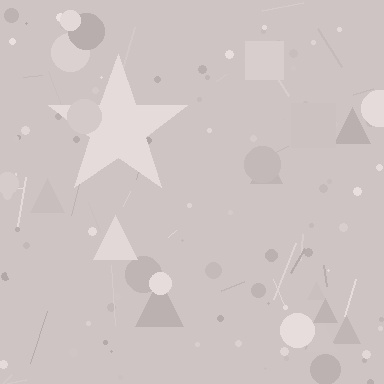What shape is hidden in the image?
A star is hidden in the image.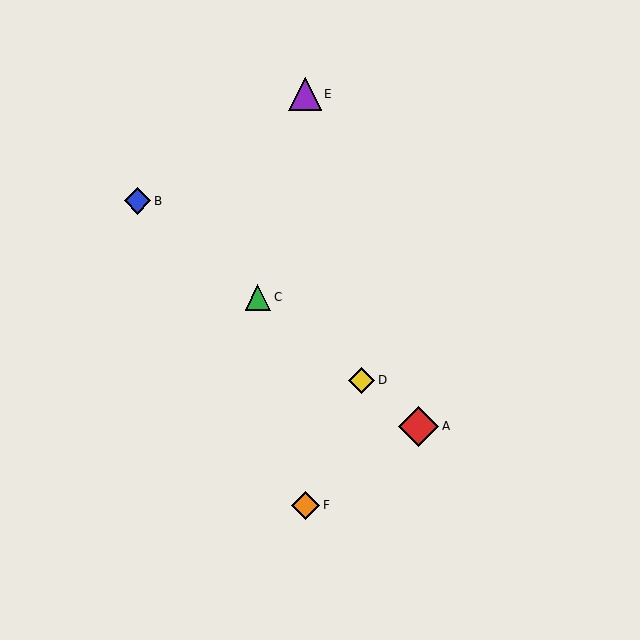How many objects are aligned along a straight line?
4 objects (A, B, C, D) are aligned along a straight line.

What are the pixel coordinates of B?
Object B is at (138, 201).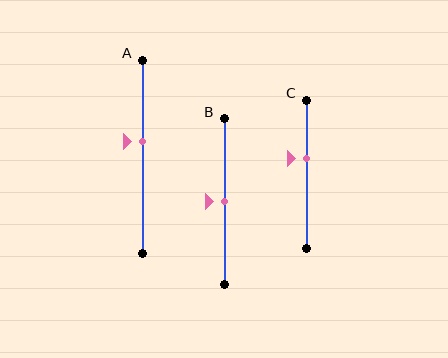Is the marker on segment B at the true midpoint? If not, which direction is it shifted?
Yes, the marker on segment B is at the true midpoint.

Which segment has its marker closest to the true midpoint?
Segment B has its marker closest to the true midpoint.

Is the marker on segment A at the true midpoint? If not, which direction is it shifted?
No, the marker on segment A is shifted upward by about 8% of the segment length.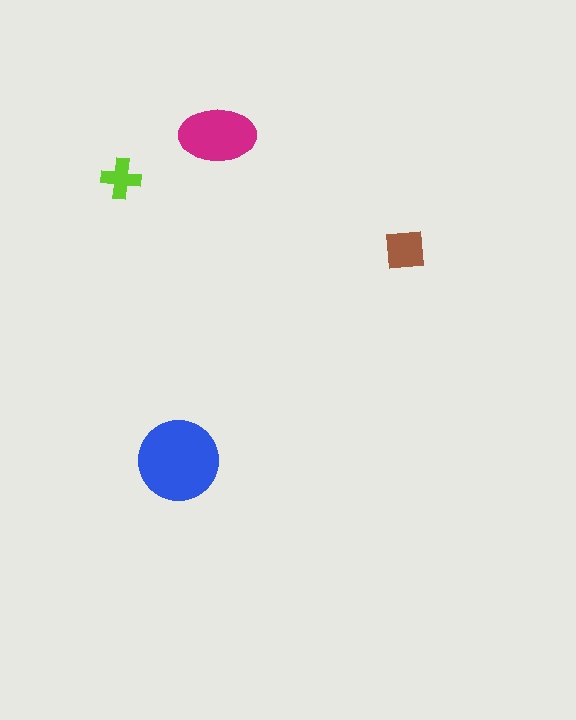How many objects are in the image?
There are 4 objects in the image.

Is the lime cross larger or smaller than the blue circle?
Smaller.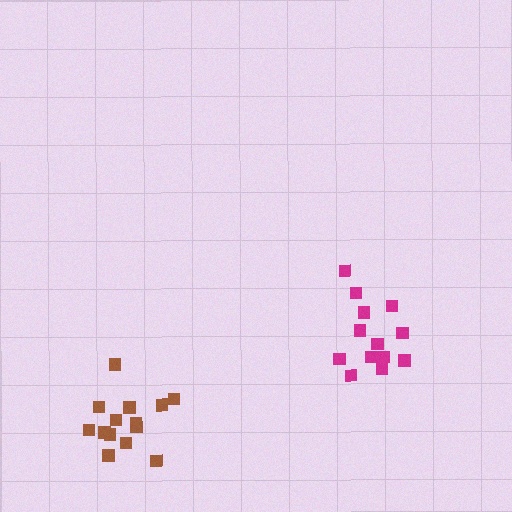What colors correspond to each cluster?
The clusters are colored: magenta, brown.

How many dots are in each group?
Group 1: 13 dots, Group 2: 14 dots (27 total).